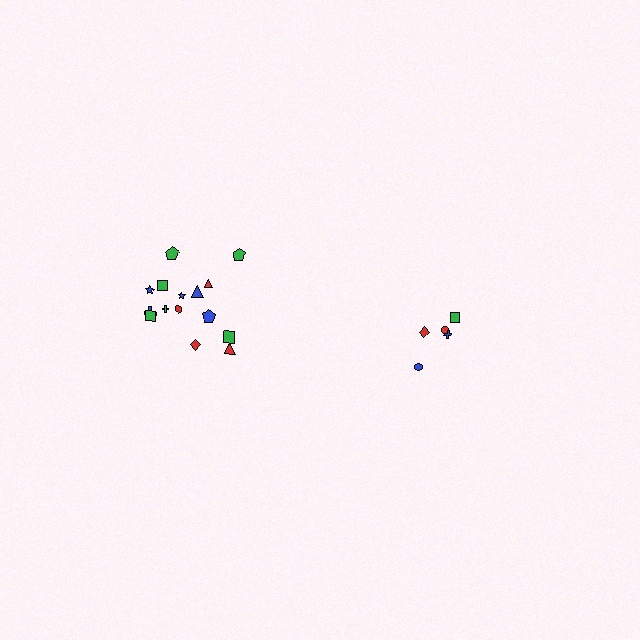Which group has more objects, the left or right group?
The left group.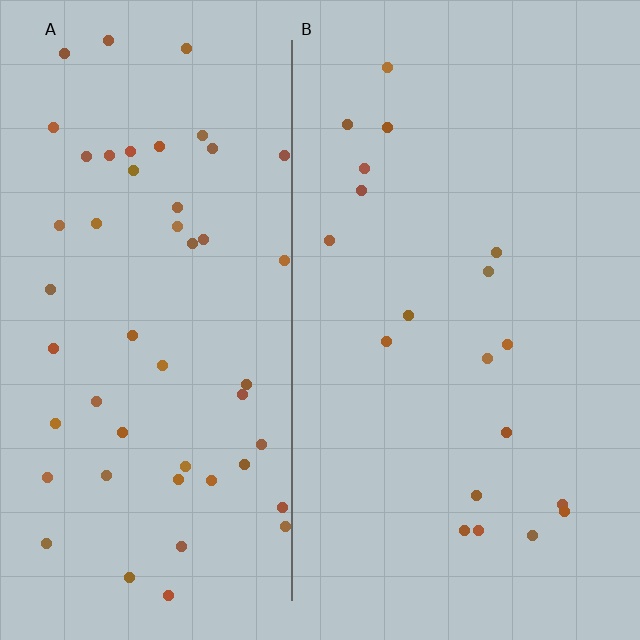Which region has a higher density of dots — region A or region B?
A (the left).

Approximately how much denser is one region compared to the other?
Approximately 2.7× — region A over region B.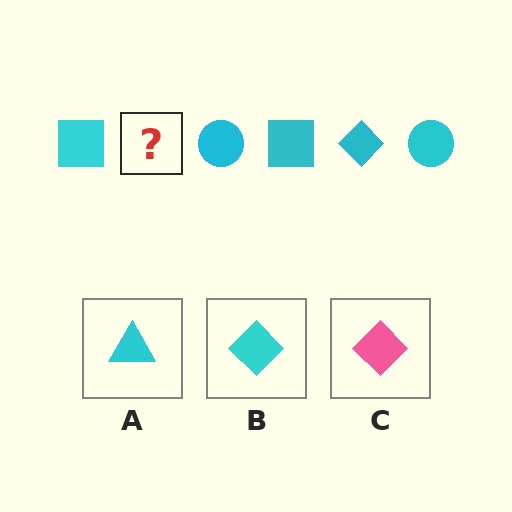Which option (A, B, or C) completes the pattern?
B.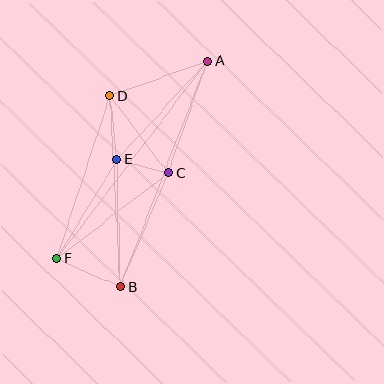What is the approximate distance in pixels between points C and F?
The distance between C and F is approximately 141 pixels.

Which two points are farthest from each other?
Points A and F are farthest from each other.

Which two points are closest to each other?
Points C and E are closest to each other.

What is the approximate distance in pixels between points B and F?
The distance between B and F is approximately 70 pixels.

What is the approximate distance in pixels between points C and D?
The distance between C and D is approximately 97 pixels.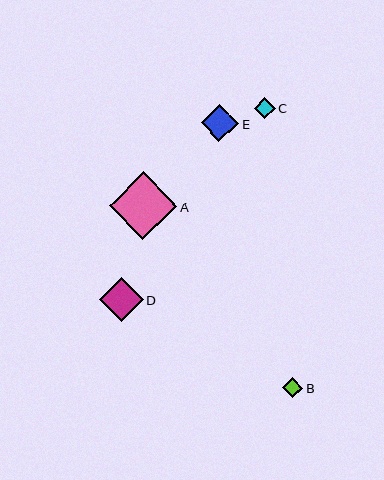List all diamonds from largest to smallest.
From largest to smallest: A, D, E, C, B.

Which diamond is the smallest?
Diamond B is the smallest with a size of approximately 20 pixels.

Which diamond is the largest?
Diamond A is the largest with a size of approximately 67 pixels.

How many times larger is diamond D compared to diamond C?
Diamond D is approximately 2.1 times the size of diamond C.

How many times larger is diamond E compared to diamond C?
Diamond E is approximately 1.8 times the size of diamond C.